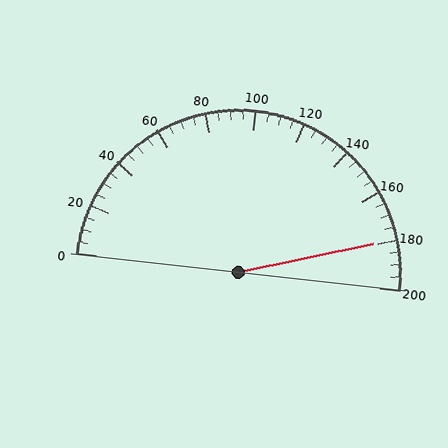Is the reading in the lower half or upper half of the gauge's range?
The reading is in the upper half of the range (0 to 200).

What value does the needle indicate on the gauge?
The needle indicates approximately 180.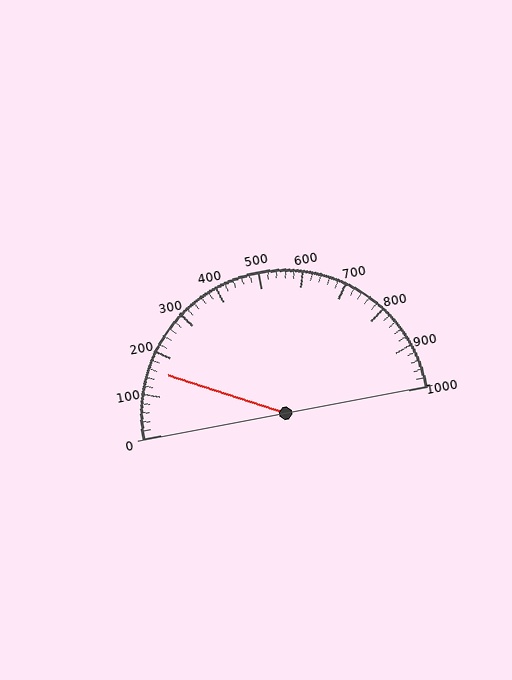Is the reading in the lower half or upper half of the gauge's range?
The reading is in the lower half of the range (0 to 1000).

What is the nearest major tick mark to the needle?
The nearest major tick mark is 200.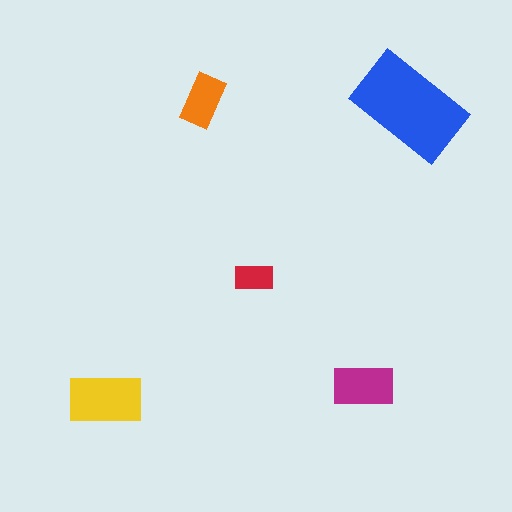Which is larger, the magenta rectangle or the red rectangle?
The magenta one.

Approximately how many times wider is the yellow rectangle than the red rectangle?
About 2 times wider.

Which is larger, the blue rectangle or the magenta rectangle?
The blue one.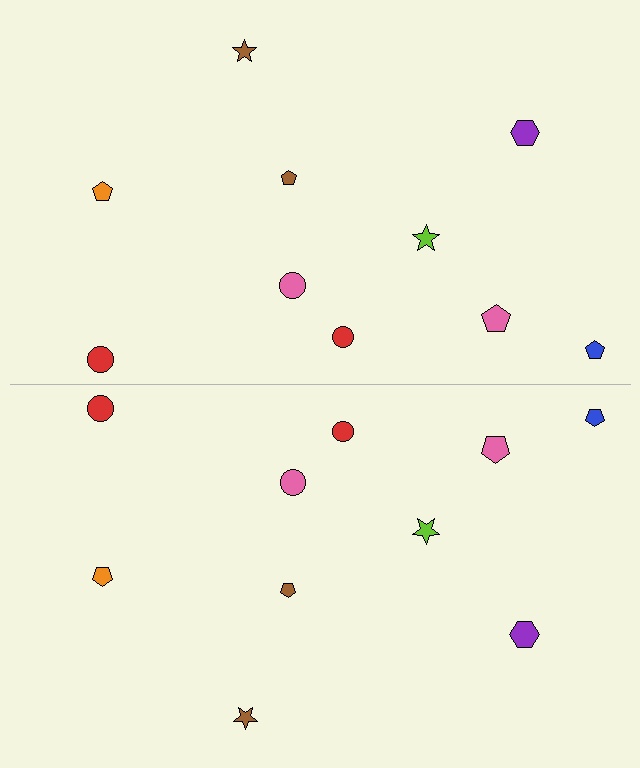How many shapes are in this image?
There are 20 shapes in this image.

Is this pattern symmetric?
Yes, this pattern has bilateral (reflection) symmetry.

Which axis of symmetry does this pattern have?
The pattern has a horizontal axis of symmetry running through the center of the image.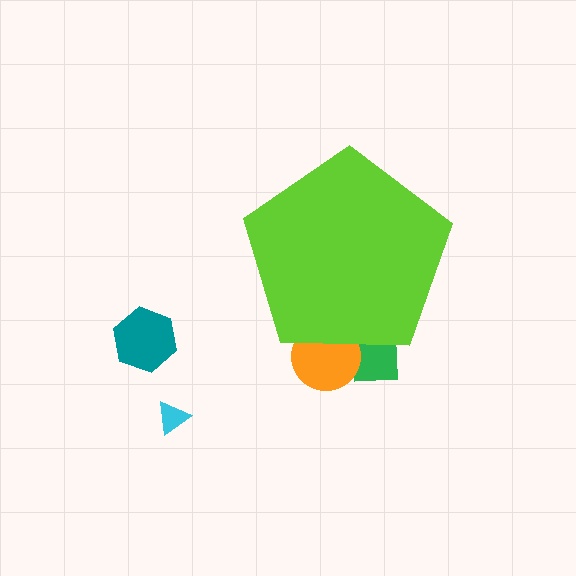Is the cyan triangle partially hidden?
No, the cyan triangle is fully visible.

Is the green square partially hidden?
Yes, the green square is partially hidden behind the lime pentagon.